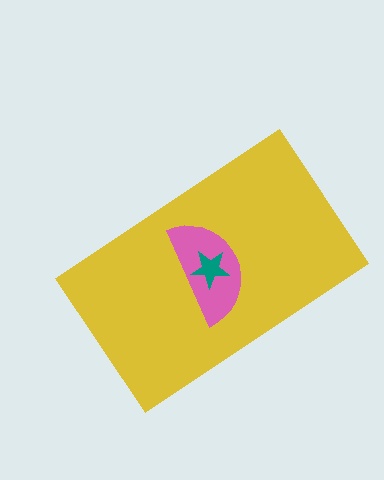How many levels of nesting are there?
3.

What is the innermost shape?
The teal star.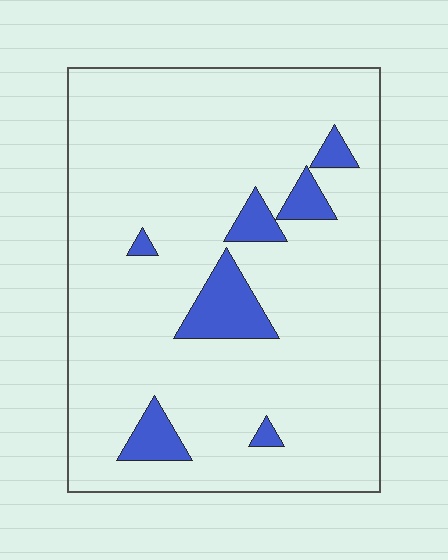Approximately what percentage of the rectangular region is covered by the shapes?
Approximately 10%.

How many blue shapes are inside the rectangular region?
7.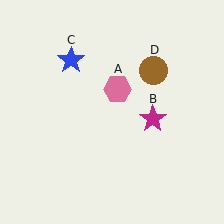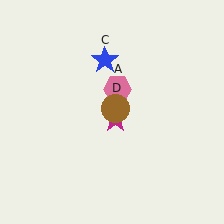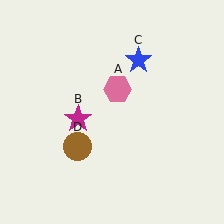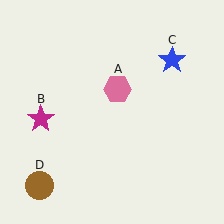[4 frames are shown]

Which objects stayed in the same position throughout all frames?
Pink hexagon (object A) remained stationary.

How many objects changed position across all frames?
3 objects changed position: magenta star (object B), blue star (object C), brown circle (object D).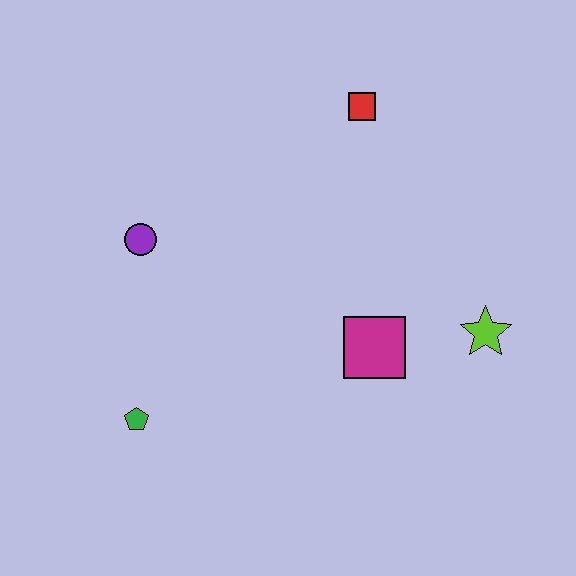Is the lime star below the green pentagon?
No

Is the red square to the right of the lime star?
No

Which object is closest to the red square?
The magenta square is closest to the red square.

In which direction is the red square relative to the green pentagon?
The red square is above the green pentagon.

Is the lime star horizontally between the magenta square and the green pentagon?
No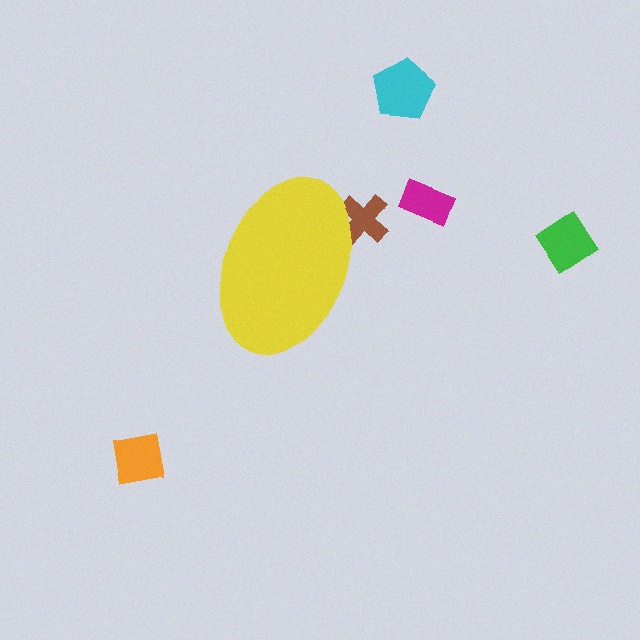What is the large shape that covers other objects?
A yellow ellipse.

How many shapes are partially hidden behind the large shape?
1 shape is partially hidden.